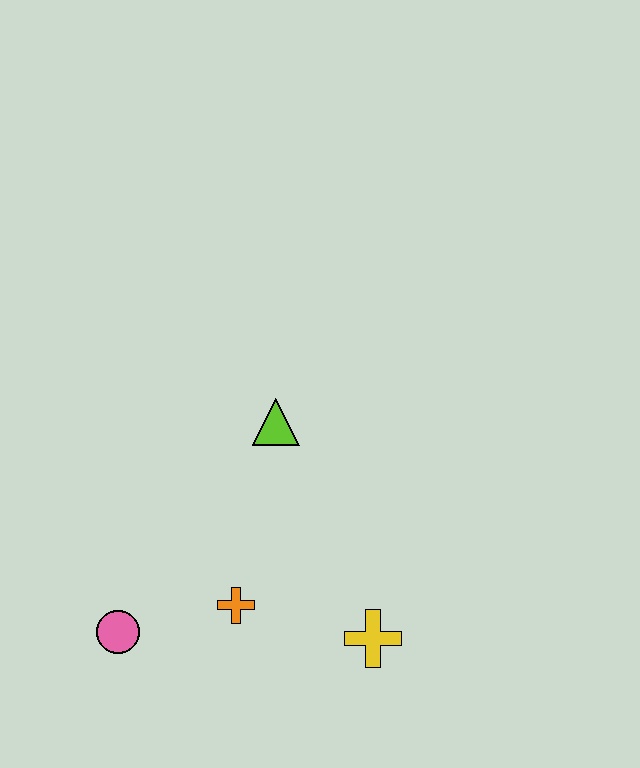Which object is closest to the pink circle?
The orange cross is closest to the pink circle.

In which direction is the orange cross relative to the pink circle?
The orange cross is to the right of the pink circle.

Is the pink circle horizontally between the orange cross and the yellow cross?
No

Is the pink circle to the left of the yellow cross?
Yes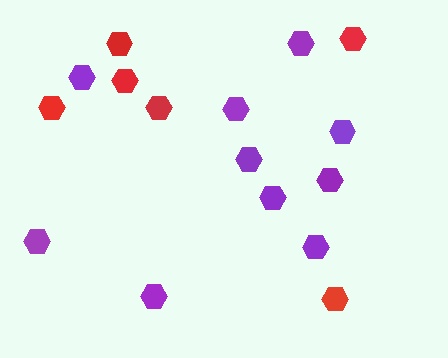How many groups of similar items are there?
There are 2 groups: one group of red hexagons (6) and one group of purple hexagons (10).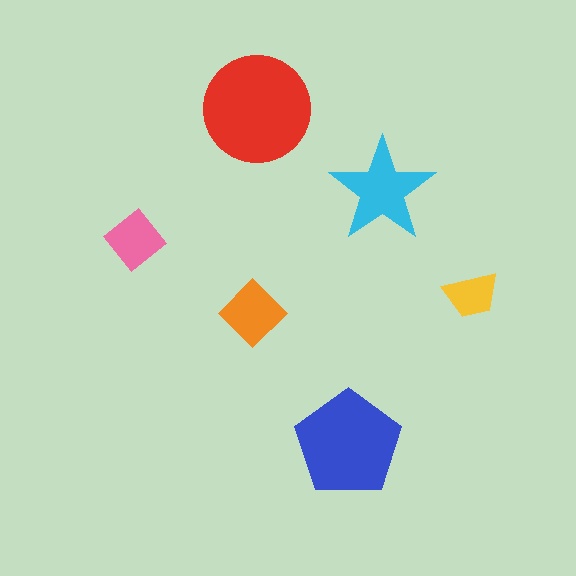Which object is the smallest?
The yellow trapezoid.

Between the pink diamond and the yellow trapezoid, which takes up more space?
The pink diamond.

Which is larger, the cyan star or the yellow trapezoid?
The cyan star.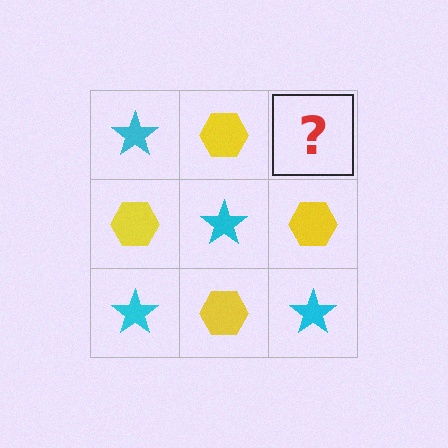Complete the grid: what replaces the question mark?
The question mark should be replaced with a cyan star.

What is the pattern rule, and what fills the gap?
The rule is that it alternates cyan star and yellow hexagon in a checkerboard pattern. The gap should be filled with a cyan star.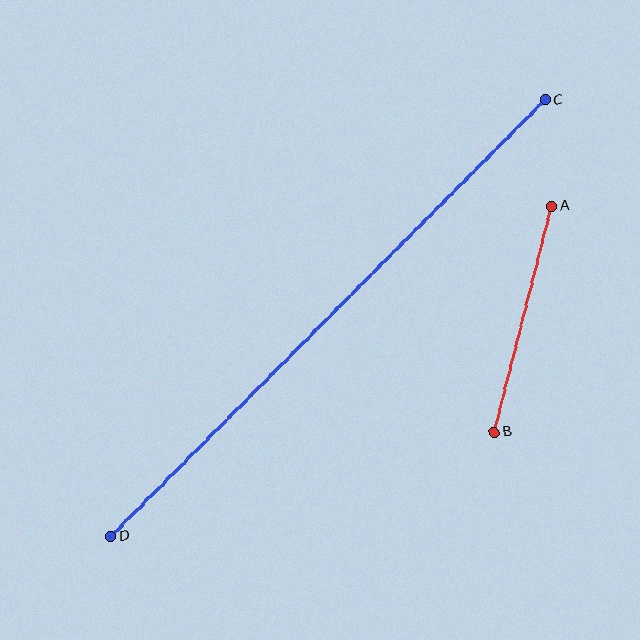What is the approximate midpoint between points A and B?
The midpoint is at approximately (523, 319) pixels.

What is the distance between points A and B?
The distance is approximately 233 pixels.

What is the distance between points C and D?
The distance is approximately 616 pixels.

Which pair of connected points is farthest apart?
Points C and D are farthest apart.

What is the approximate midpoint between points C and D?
The midpoint is at approximately (328, 318) pixels.